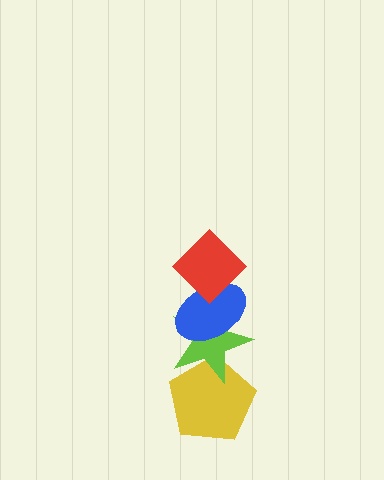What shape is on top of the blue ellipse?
The red diamond is on top of the blue ellipse.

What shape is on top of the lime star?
The blue ellipse is on top of the lime star.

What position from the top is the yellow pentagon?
The yellow pentagon is 4th from the top.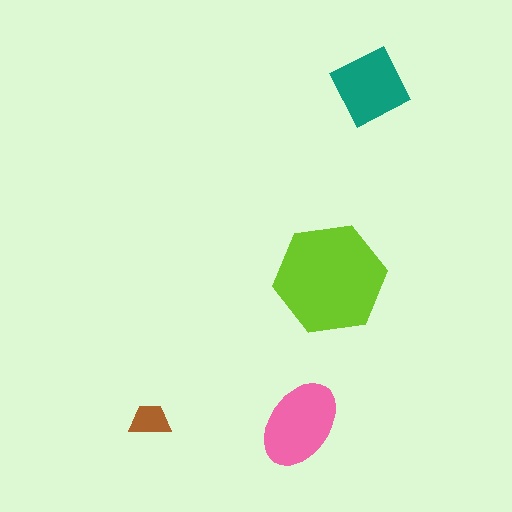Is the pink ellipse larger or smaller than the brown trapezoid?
Larger.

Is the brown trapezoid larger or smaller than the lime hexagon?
Smaller.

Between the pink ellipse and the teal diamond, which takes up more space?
The pink ellipse.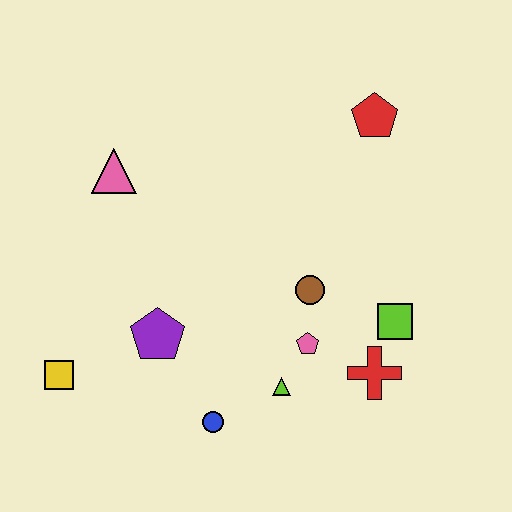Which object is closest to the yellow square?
The purple pentagon is closest to the yellow square.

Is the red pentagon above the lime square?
Yes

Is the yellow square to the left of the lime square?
Yes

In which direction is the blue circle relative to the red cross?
The blue circle is to the left of the red cross.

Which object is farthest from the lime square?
The yellow square is farthest from the lime square.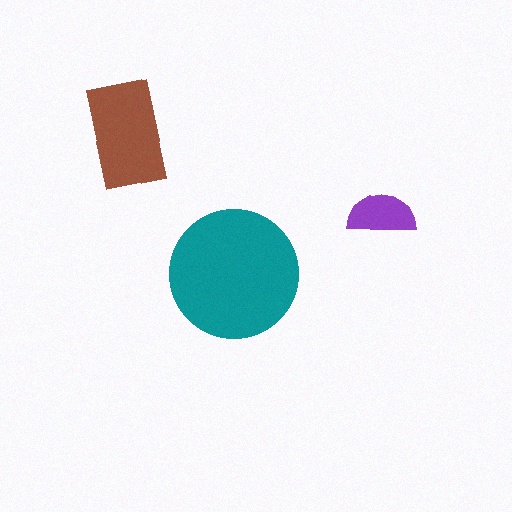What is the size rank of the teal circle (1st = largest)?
1st.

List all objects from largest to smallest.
The teal circle, the brown rectangle, the purple semicircle.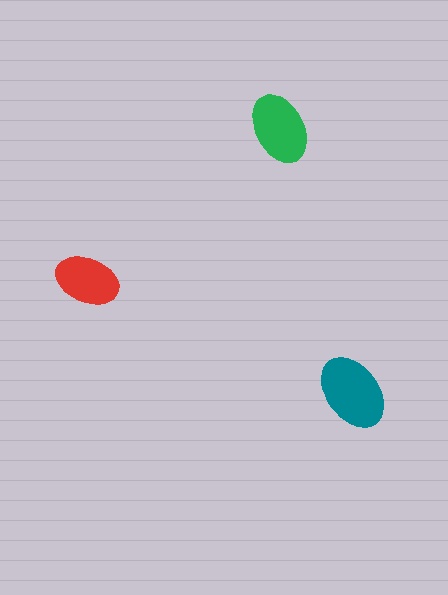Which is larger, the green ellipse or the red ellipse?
The green one.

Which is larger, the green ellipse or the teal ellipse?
The teal one.